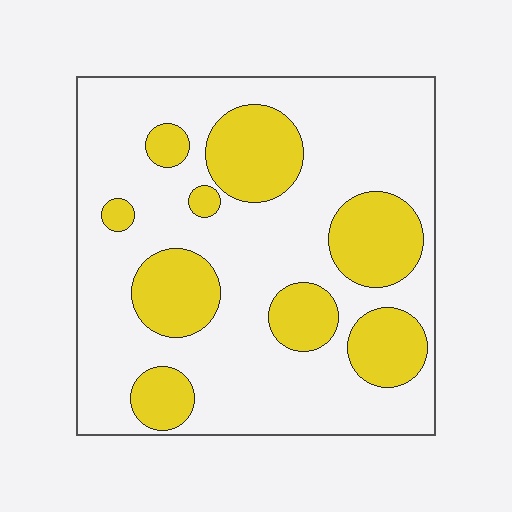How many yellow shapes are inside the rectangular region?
9.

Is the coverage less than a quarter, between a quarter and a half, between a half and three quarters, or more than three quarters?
Between a quarter and a half.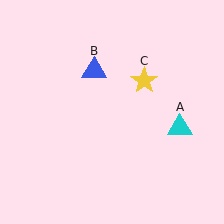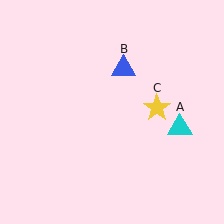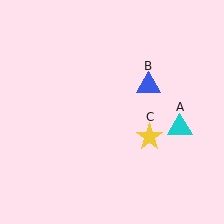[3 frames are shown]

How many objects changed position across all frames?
2 objects changed position: blue triangle (object B), yellow star (object C).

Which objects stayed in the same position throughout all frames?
Cyan triangle (object A) remained stationary.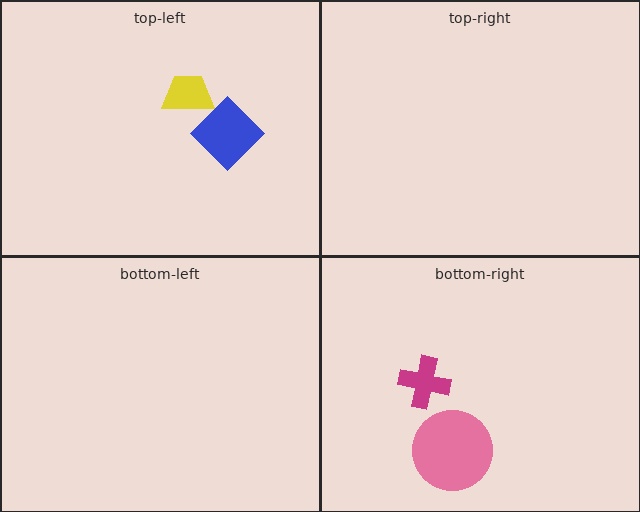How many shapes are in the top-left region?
2.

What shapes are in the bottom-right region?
The pink circle, the magenta cross.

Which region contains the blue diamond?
The top-left region.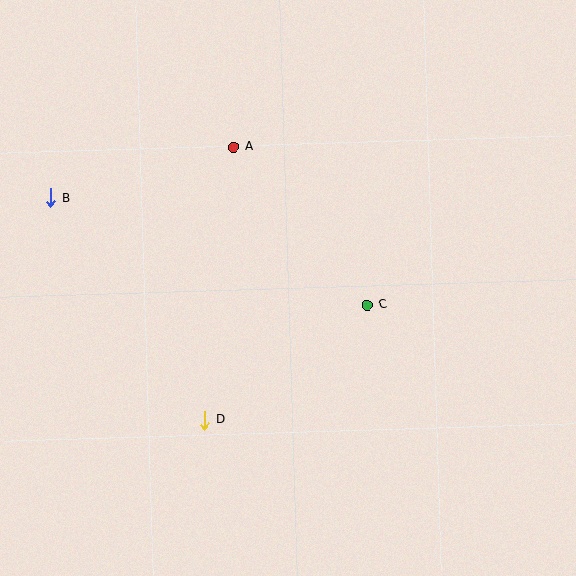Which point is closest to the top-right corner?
Point C is closest to the top-right corner.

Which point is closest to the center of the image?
Point C at (367, 305) is closest to the center.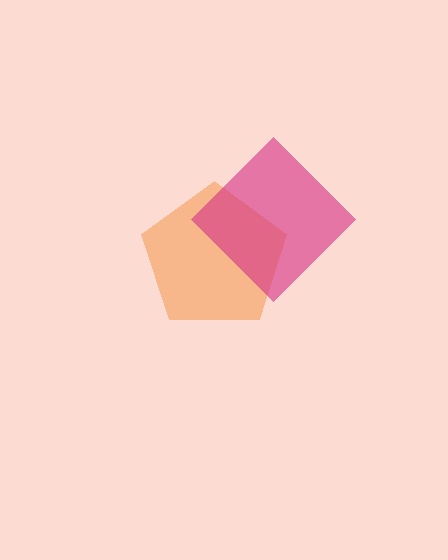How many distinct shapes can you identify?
There are 2 distinct shapes: an orange pentagon, a magenta diamond.